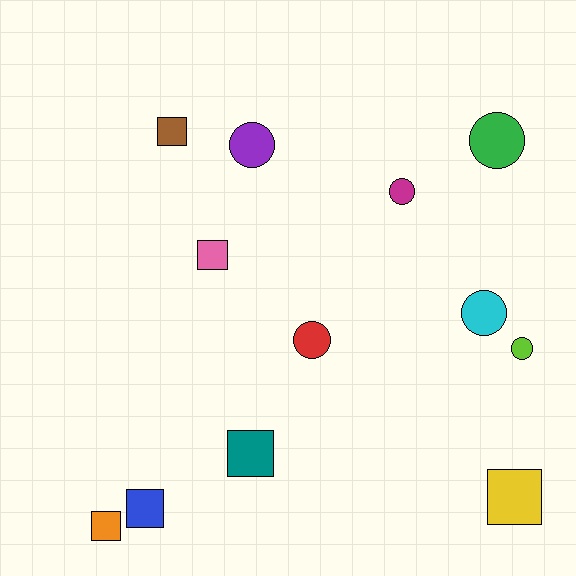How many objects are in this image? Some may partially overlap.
There are 12 objects.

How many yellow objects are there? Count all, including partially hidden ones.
There is 1 yellow object.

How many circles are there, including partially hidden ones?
There are 6 circles.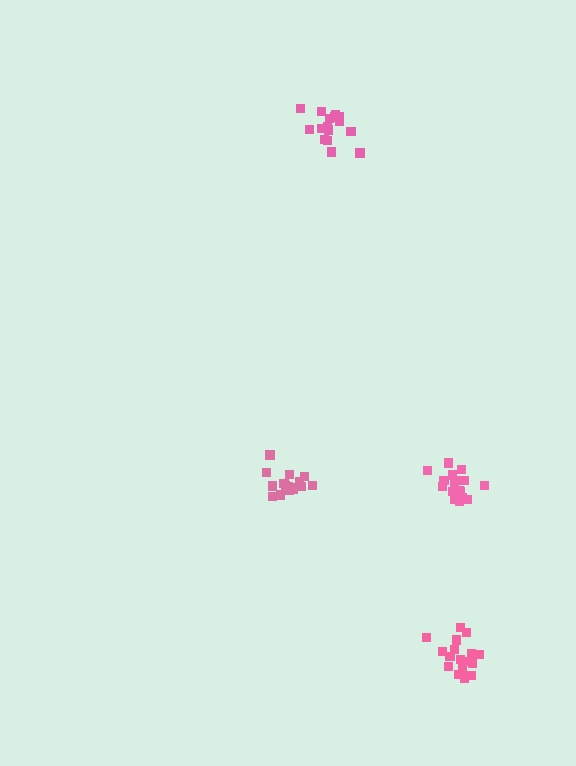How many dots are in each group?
Group 1: 17 dots, Group 2: 16 dots, Group 3: 19 dots, Group 4: 19 dots (71 total).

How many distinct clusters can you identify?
There are 4 distinct clusters.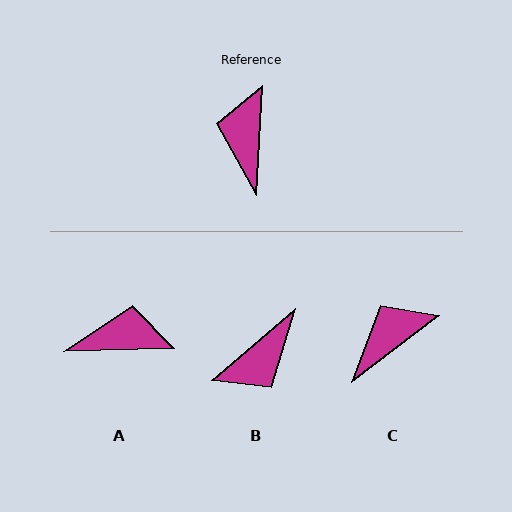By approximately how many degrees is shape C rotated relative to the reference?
Approximately 50 degrees clockwise.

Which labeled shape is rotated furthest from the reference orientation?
B, about 133 degrees away.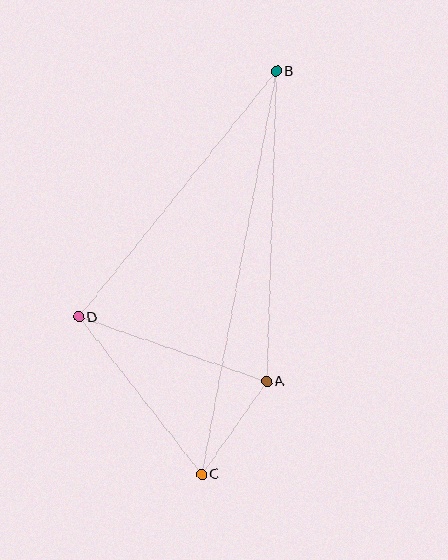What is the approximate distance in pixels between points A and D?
The distance between A and D is approximately 199 pixels.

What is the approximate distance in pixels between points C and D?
The distance between C and D is approximately 200 pixels.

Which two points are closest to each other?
Points A and C are closest to each other.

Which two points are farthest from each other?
Points B and C are farthest from each other.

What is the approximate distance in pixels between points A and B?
The distance between A and B is approximately 311 pixels.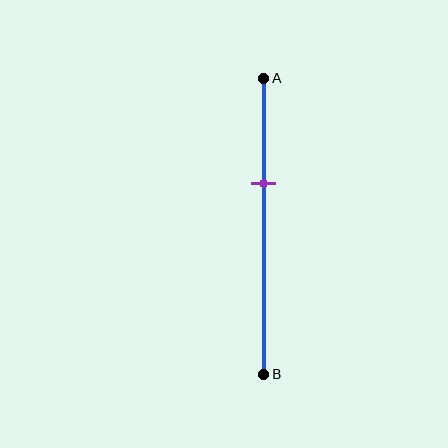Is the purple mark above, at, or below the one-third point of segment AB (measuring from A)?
The purple mark is approximately at the one-third point of segment AB.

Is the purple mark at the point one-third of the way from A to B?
Yes, the mark is approximately at the one-third point.